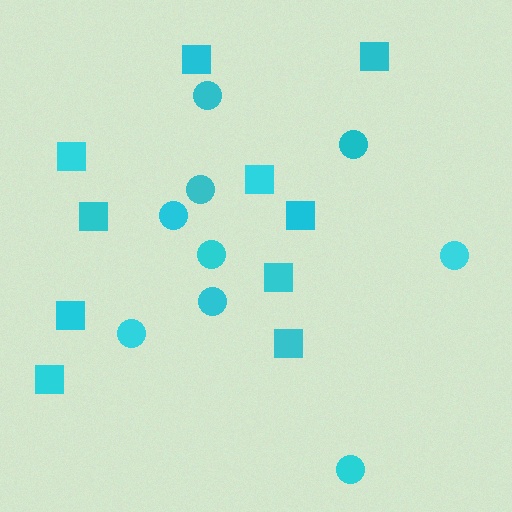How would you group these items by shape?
There are 2 groups: one group of squares (10) and one group of circles (9).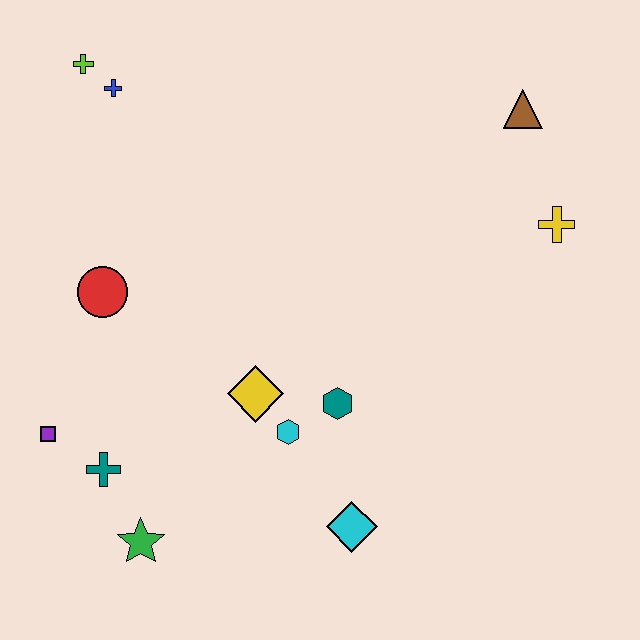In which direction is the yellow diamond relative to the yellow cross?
The yellow diamond is to the left of the yellow cross.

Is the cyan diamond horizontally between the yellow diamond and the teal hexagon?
No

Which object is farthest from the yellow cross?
The purple square is farthest from the yellow cross.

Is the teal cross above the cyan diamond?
Yes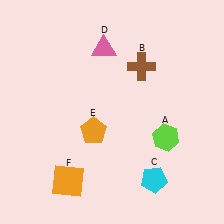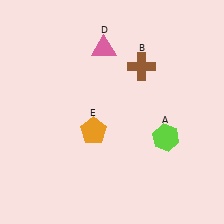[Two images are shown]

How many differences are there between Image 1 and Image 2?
There are 2 differences between the two images.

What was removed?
The cyan pentagon (C), the orange square (F) were removed in Image 2.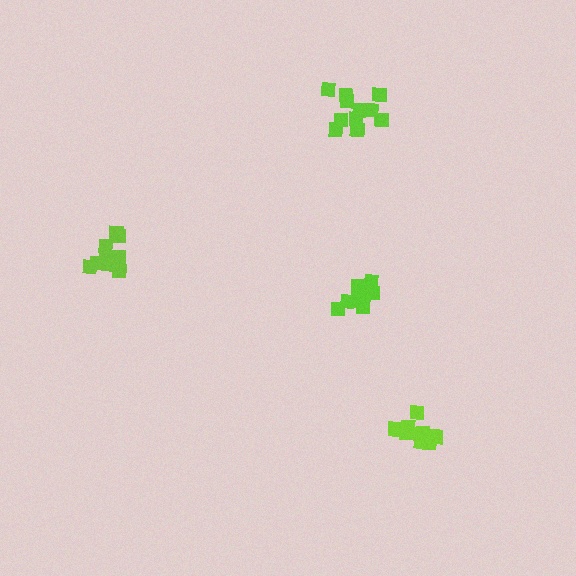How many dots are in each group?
Group 1: 11 dots, Group 2: 9 dots, Group 3: 9 dots, Group 4: 9 dots (38 total).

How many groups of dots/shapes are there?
There are 4 groups.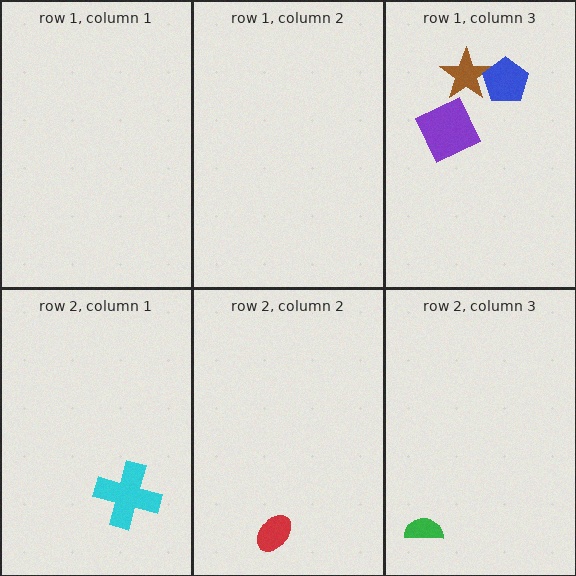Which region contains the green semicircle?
The row 2, column 3 region.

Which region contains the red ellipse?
The row 2, column 2 region.